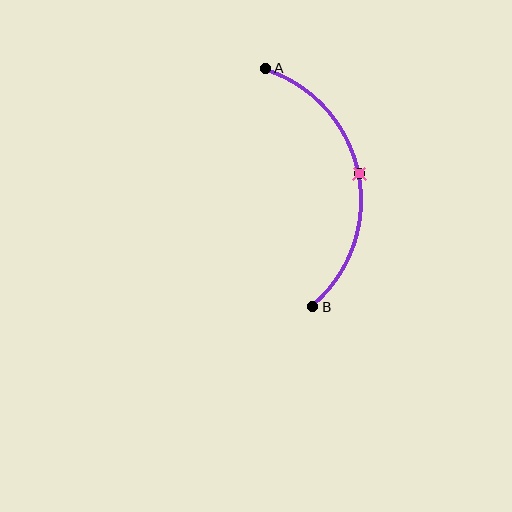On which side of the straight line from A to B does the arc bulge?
The arc bulges to the right of the straight line connecting A and B.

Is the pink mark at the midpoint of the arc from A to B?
Yes. The pink mark lies on the arc at equal arc-length from both A and B — it is the arc midpoint.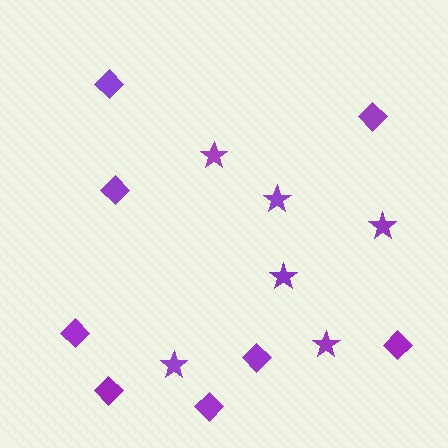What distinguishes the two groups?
There are 2 groups: one group of stars (6) and one group of diamonds (8).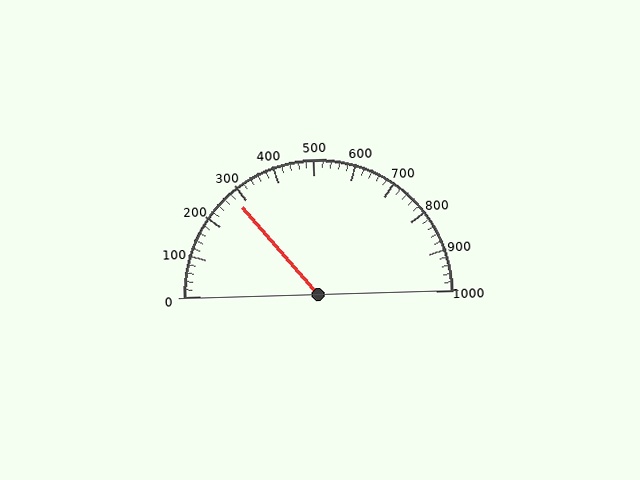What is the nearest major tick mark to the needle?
The nearest major tick mark is 300.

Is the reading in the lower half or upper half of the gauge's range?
The reading is in the lower half of the range (0 to 1000).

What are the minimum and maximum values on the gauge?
The gauge ranges from 0 to 1000.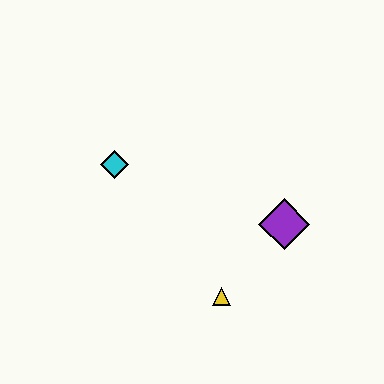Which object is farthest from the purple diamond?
The cyan diamond is farthest from the purple diamond.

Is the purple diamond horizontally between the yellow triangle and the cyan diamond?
No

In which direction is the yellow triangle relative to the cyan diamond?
The yellow triangle is below the cyan diamond.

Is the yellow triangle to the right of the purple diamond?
No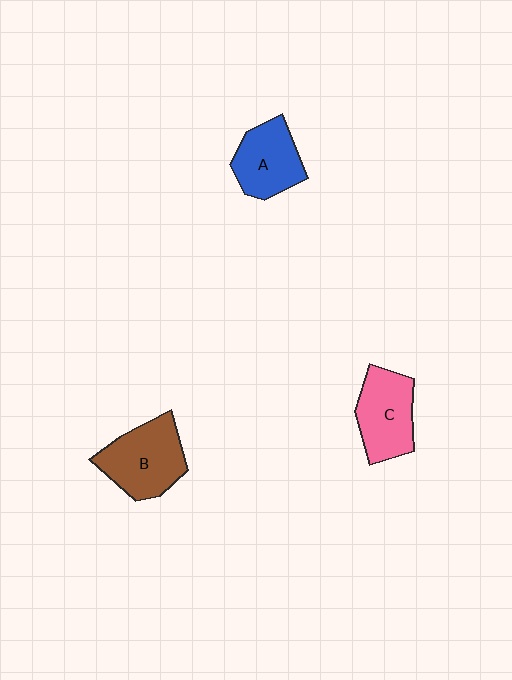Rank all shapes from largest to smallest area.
From largest to smallest: B (brown), C (pink), A (blue).